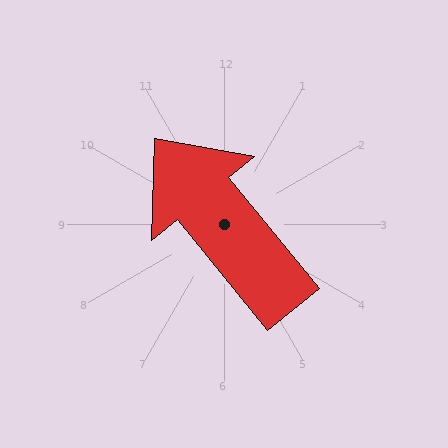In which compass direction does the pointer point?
Northwest.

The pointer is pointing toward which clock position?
Roughly 11 o'clock.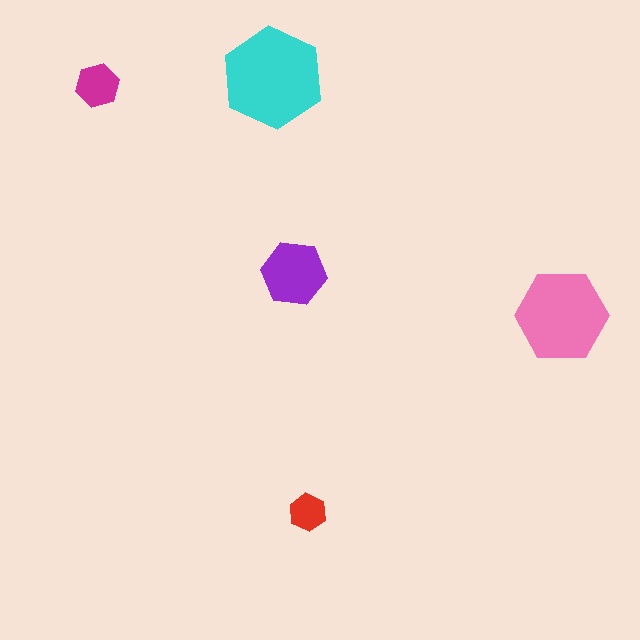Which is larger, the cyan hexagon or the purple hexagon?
The cyan one.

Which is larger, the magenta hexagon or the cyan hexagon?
The cyan one.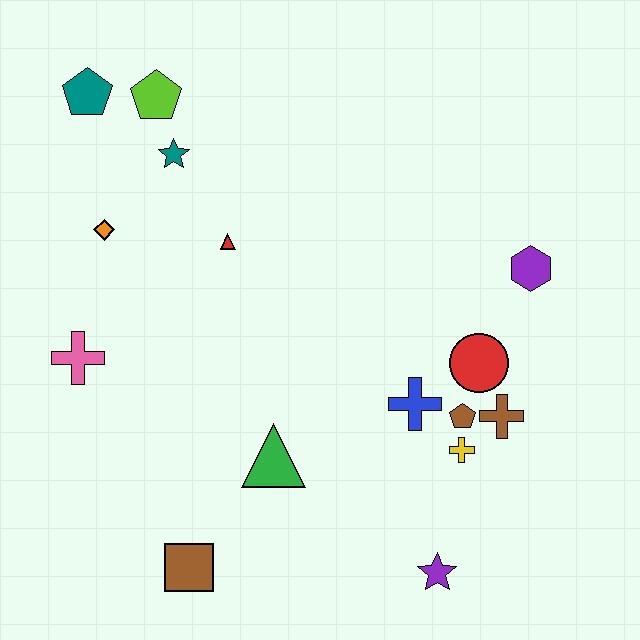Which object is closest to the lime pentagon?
The teal star is closest to the lime pentagon.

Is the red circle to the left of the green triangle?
No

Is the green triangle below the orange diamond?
Yes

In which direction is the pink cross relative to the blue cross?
The pink cross is to the left of the blue cross.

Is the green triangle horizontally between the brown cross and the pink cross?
Yes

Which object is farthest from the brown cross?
The teal pentagon is farthest from the brown cross.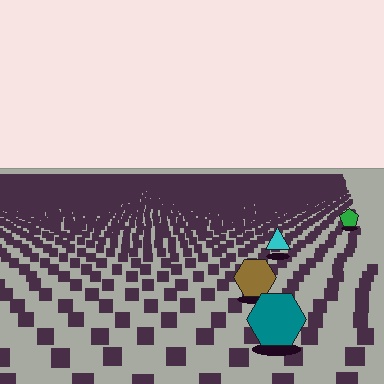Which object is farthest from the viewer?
The green pentagon is farthest from the viewer. It appears smaller and the ground texture around it is denser.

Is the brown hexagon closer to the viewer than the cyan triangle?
Yes. The brown hexagon is closer — you can tell from the texture gradient: the ground texture is coarser near it.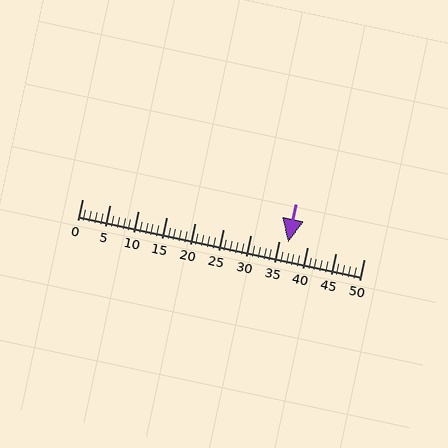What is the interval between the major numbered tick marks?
The major tick marks are spaced 5 units apart.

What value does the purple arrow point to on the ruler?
The purple arrow points to approximately 36.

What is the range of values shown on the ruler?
The ruler shows values from 0 to 50.